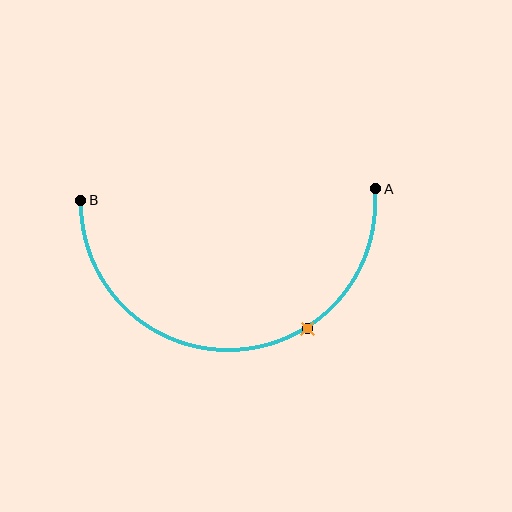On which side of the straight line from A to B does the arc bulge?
The arc bulges below the straight line connecting A and B.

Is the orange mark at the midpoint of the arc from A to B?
No. The orange mark lies on the arc but is closer to endpoint A. The arc midpoint would be at the point on the curve equidistant along the arc from both A and B.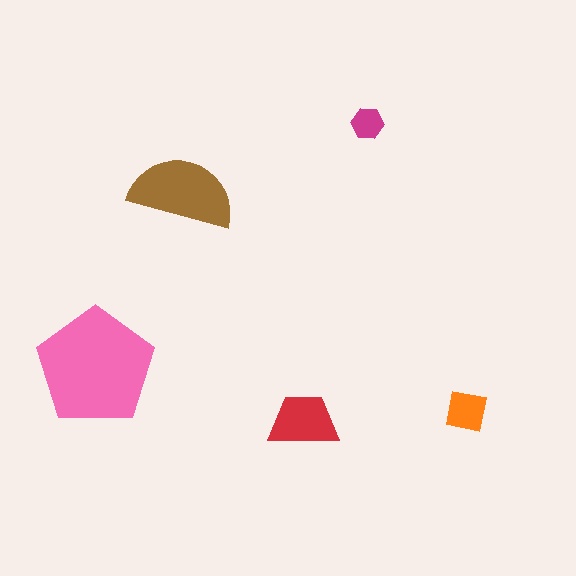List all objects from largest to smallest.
The pink pentagon, the brown semicircle, the red trapezoid, the orange square, the magenta hexagon.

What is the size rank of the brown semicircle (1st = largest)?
2nd.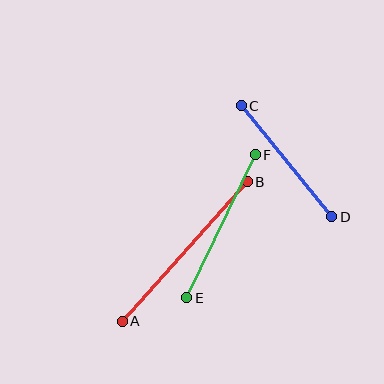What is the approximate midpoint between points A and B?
The midpoint is at approximately (185, 252) pixels.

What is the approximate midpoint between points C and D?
The midpoint is at approximately (287, 161) pixels.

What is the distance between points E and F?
The distance is approximately 159 pixels.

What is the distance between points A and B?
The distance is approximately 187 pixels.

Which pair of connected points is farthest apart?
Points A and B are farthest apart.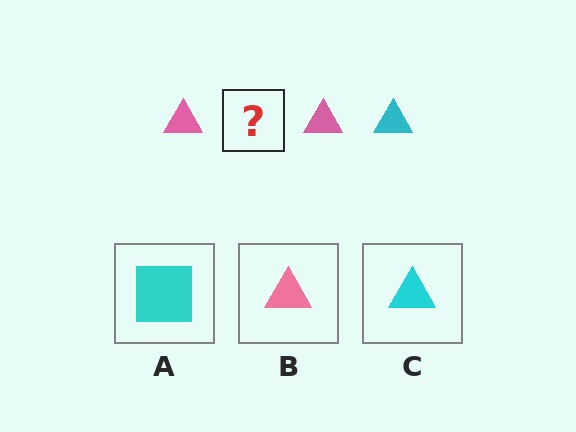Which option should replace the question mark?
Option C.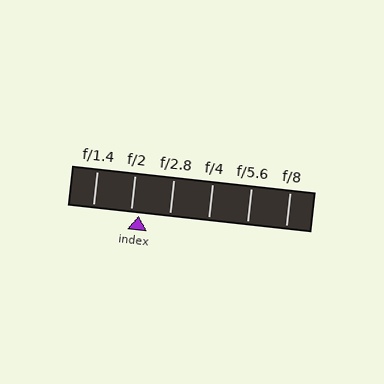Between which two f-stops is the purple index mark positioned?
The index mark is between f/2 and f/2.8.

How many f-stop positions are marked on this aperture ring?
There are 6 f-stop positions marked.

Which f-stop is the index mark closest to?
The index mark is closest to f/2.